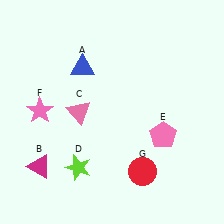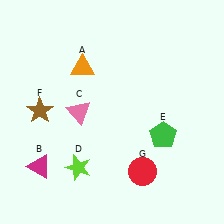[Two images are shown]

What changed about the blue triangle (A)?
In Image 1, A is blue. In Image 2, it changed to orange.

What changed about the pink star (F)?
In Image 1, F is pink. In Image 2, it changed to brown.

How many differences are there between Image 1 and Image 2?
There are 3 differences between the two images.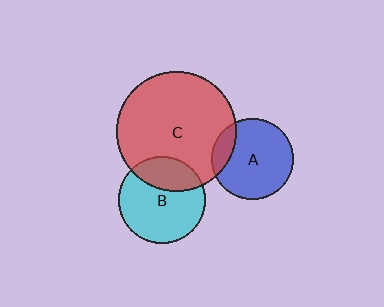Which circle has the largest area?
Circle C (red).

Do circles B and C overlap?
Yes.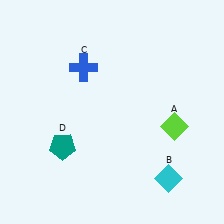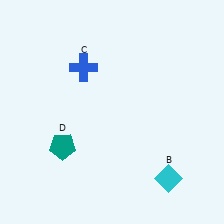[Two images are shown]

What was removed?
The lime diamond (A) was removed in Image 2.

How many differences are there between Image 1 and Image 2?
There is 1 difference between the two images.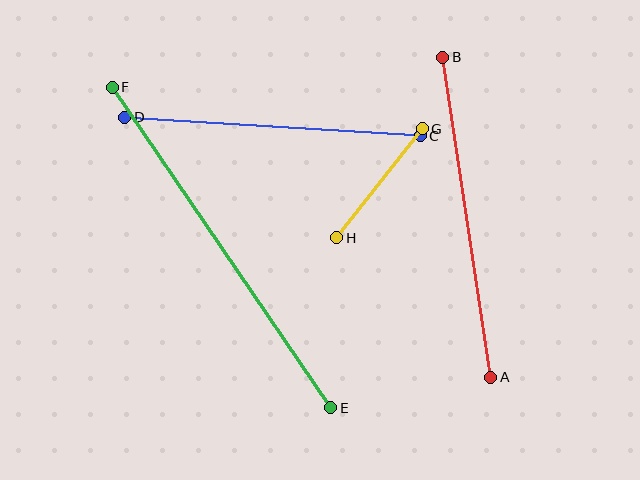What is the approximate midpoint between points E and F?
The midpoint is at approximately (222, 247) pixels.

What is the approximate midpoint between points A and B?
The midpoint is at approximately (467, 217) pixels.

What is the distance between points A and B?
The distance is approximately 324 pixels.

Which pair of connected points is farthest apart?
Points E and F are farthest apart.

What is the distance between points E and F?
The distance is approximately 388 pixels.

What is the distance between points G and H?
The distance is approximately 138 pixels.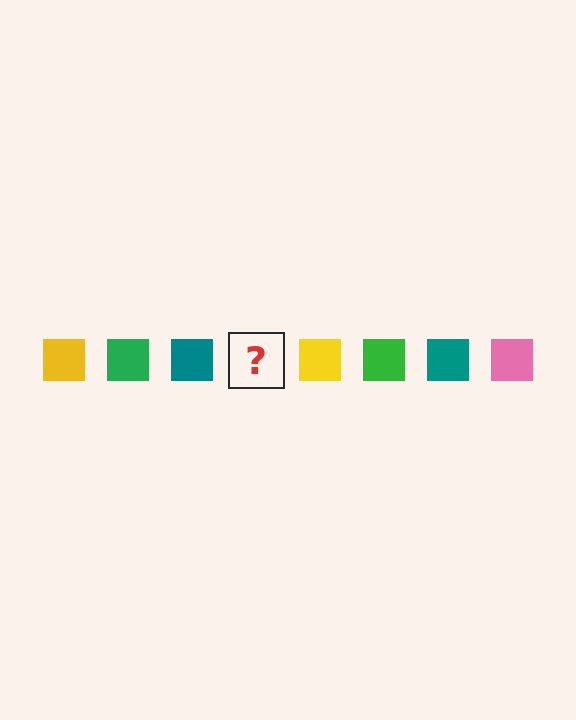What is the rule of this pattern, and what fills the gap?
The rule is that the pattern cycles through yellow, green, teal, pink squares. The gap should be filled with a pink square.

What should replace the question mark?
The question mark should be replaced with a pink square.